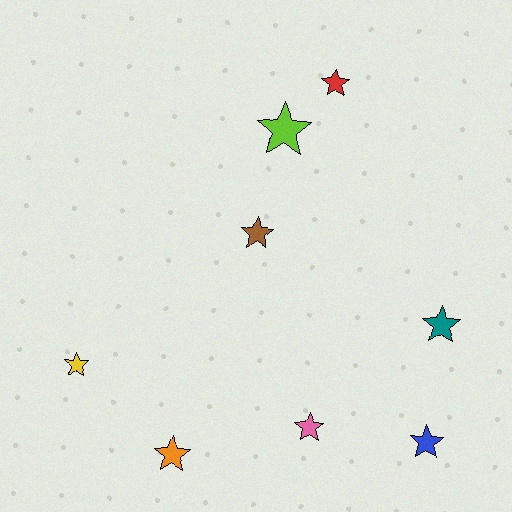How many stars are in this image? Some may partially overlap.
There are 8 stars.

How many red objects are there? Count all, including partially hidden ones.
There is 1 red object.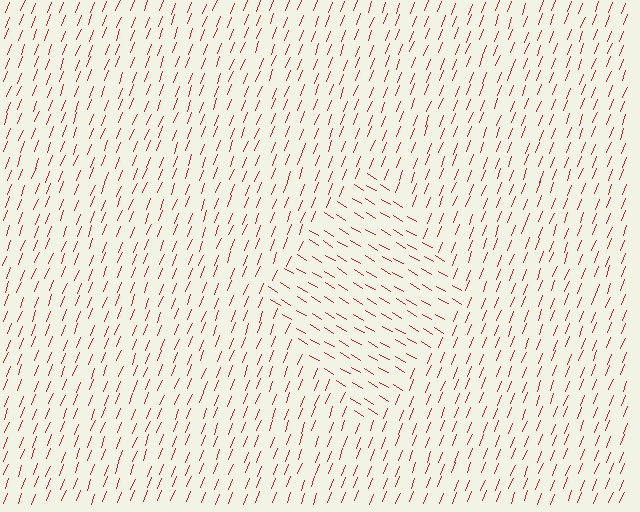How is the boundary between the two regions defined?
The boundary is defined purely by a change in line orientation (approximately 80 degrees difference). All lines are the same color and thickness.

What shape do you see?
I see a diamond.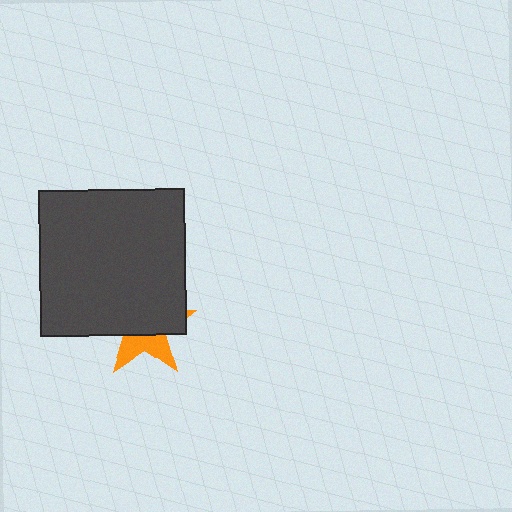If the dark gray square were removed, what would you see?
You would see the complete orange star.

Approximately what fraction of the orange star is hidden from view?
Roughly 62% of the orange star is hidden behind the dark gray square.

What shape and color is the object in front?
The object in front is a dark gray square.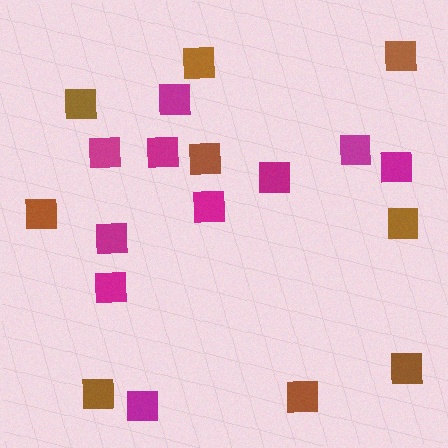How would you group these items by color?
There are 2 groups: one group of brown squares (9) and one group of magenta squares (10).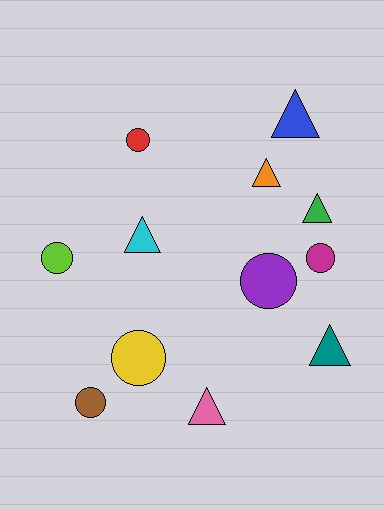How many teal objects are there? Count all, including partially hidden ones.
There is 1 teal object.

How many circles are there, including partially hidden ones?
There are 6 circles.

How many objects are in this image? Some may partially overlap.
There are 12 objects.